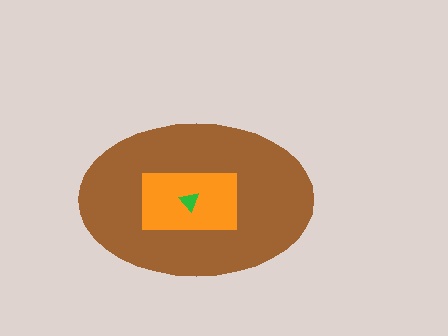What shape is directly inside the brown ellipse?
The orange rectangle.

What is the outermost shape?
The brown ellipse.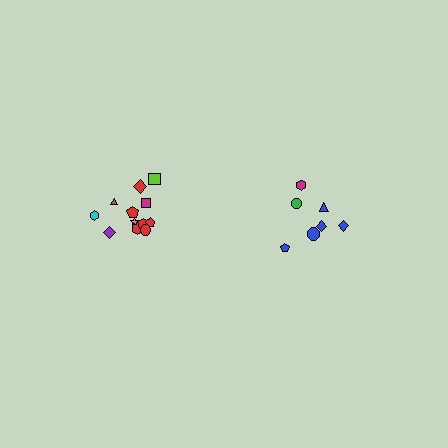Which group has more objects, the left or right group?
The left group.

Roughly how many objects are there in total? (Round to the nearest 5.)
Roughly 20 objects in total.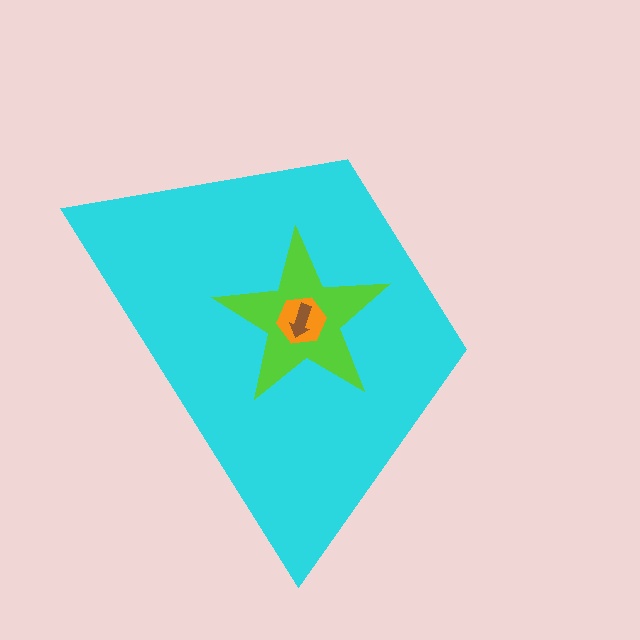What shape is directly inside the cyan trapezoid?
The lime star.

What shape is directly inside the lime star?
The orange hexagon.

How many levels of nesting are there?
4.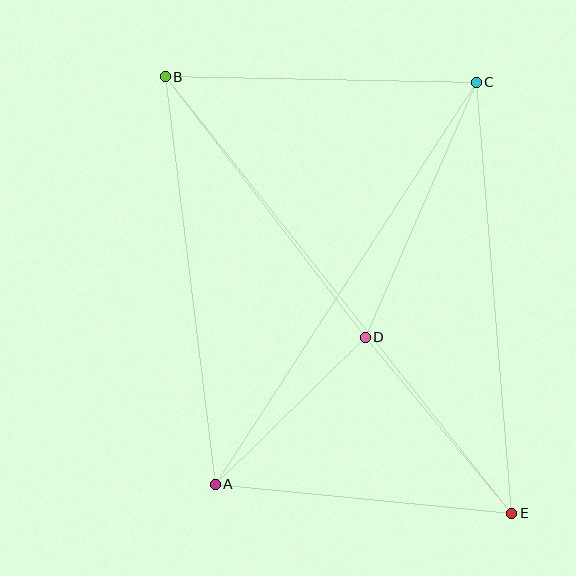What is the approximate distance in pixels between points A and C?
The distance between A and C is approximately 479 pixels.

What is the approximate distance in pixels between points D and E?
The distance between D and E is approximately 229 pixels.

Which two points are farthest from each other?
Points B and E are farthest from each other.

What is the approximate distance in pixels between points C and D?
The distance between C and D is approximately 278 pixels.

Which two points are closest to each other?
Points A and D are closest to each other.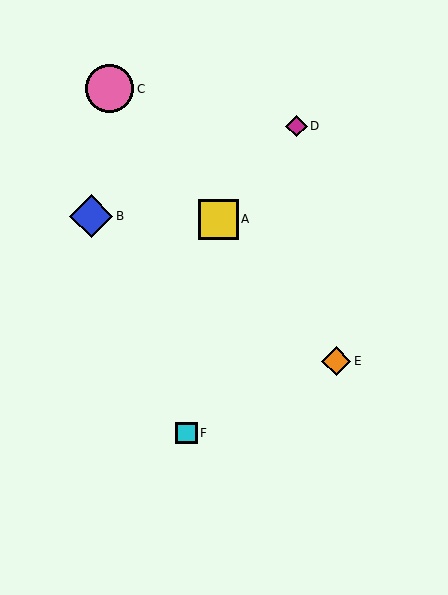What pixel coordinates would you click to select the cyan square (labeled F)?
Click at (186, 433) to select the cyan square F.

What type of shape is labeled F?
Shape F is a cyan square.